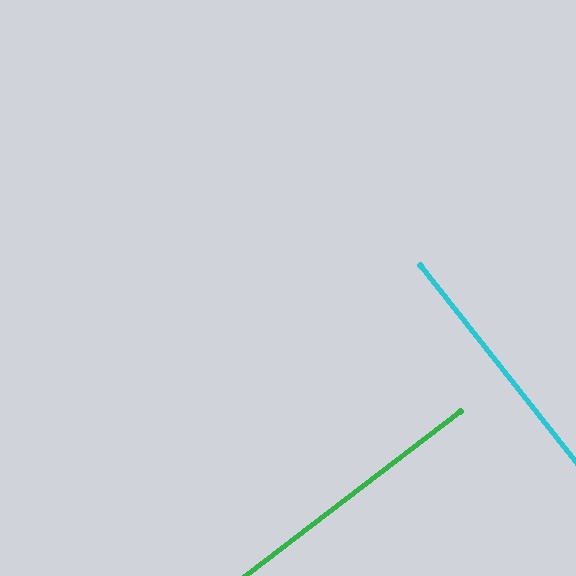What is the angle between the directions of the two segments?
Approximately 89 degrees.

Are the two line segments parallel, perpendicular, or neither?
Perpendicular — they meet at approximately 89°.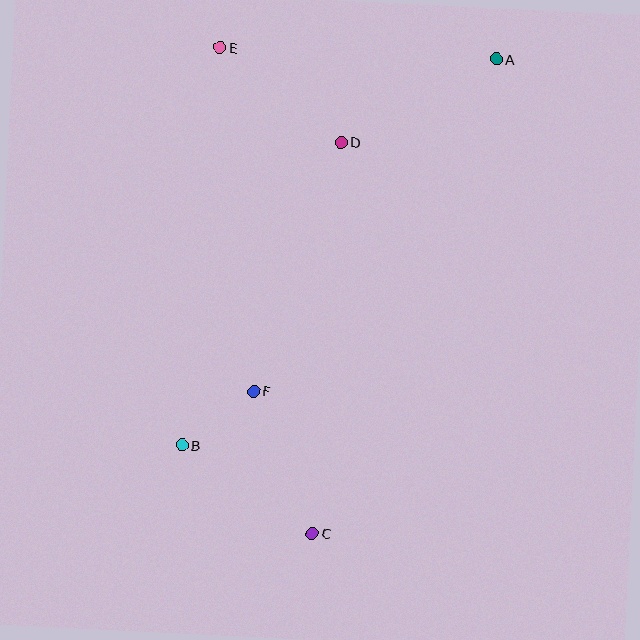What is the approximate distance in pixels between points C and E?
The distance between C and E is approximately 494 pixels.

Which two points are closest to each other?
Points B and F are closest to each other.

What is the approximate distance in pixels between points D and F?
The distance between D and F is approximately 264 pixels.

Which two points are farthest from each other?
Points A and C are farthest from each other.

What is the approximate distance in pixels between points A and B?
The distance between A and B is approximately 498 pixels.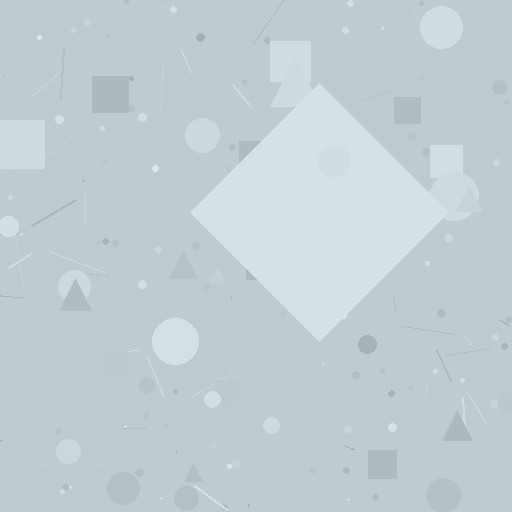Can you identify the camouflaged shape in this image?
The camouflaged shape is a diamond.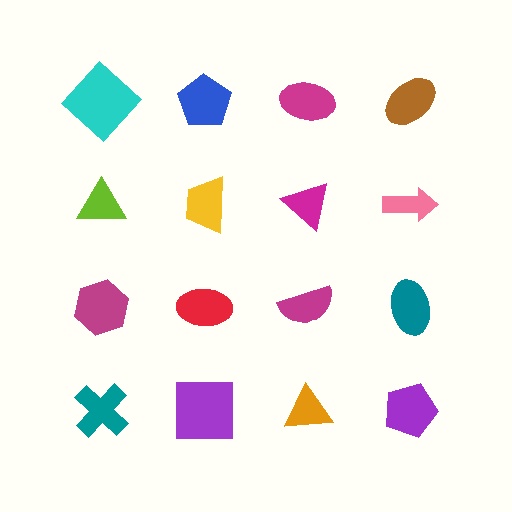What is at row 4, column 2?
A purple square.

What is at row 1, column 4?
A brown ellipse.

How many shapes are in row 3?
4 shapes.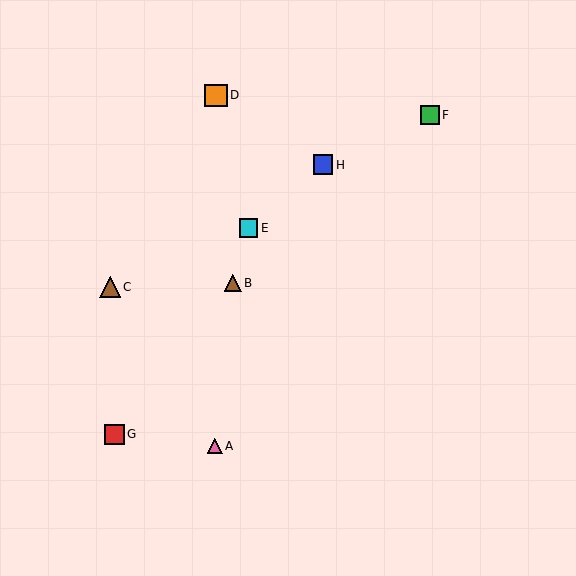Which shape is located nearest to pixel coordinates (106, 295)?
The brown triangle (labeled C) at (110, 287) is nearest to that location.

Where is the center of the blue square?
The center of the blue square is at (323, 165).